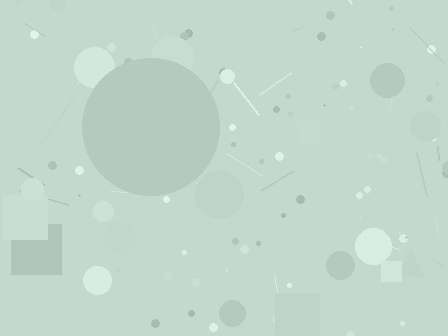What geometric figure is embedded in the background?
A circle is embedded in the background.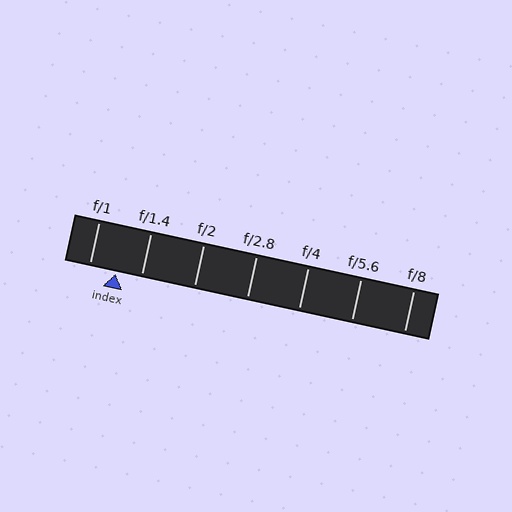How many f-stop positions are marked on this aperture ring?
There are 7 f-stop positions marked.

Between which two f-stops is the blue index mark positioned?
The index mark is between f/1 and f/1.4.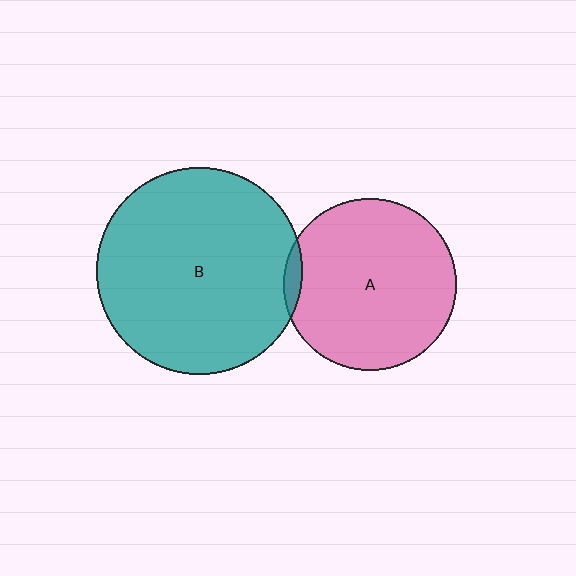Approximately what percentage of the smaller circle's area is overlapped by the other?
Approximately 5%.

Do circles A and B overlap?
Yes.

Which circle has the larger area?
Circle B (teal).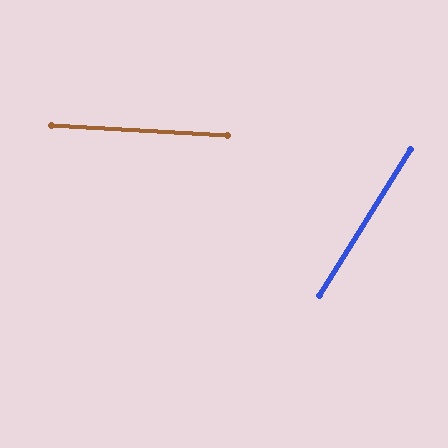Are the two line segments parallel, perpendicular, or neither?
Neither parallel nor perpendicular — they differ by about 61°.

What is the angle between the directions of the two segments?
Approximately 61 degrees.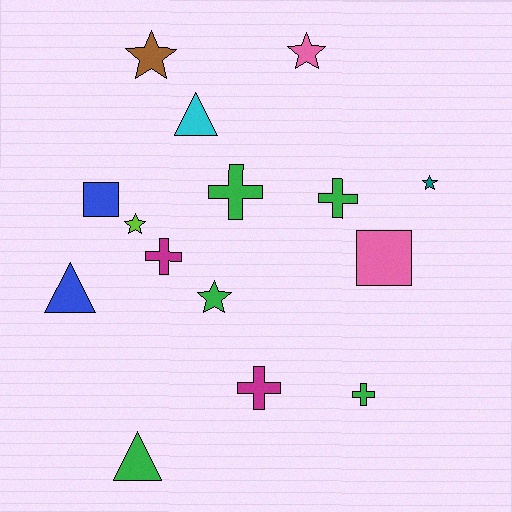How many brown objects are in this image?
There is 1 brown object.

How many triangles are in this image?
There are 3 triangles.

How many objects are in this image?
There are 15 objects.